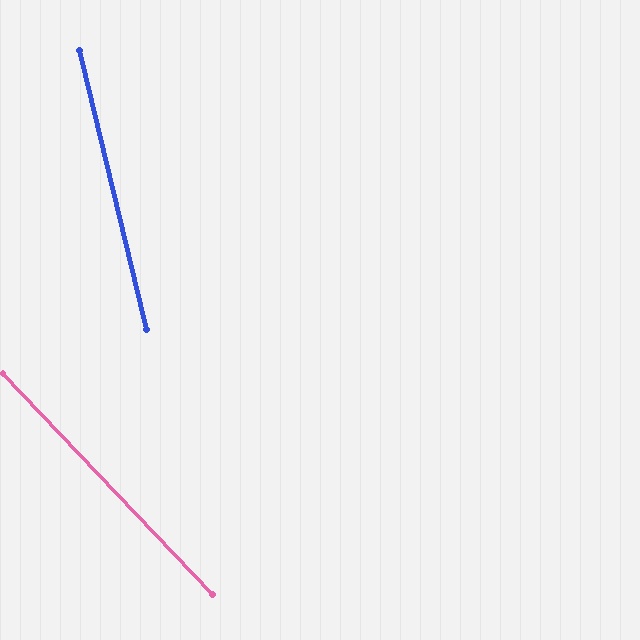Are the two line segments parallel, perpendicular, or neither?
Neither parallel nor perpendicular — they differ by about 30°.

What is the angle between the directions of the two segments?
Approximately 30 degrees.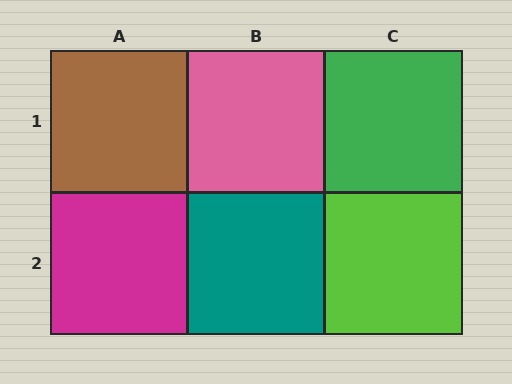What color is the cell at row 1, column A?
Brown.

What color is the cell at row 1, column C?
Green.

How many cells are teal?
1 cell is teal.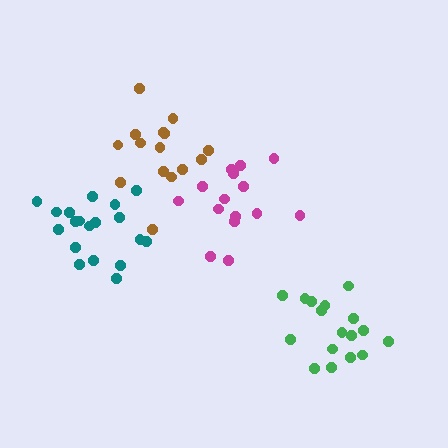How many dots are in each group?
Group 1: 15 dots, Group 2: 15 dots, Group 3: 17 dots, Group 4: 20 dots (67 total).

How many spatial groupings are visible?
There are 4 spatial groupings.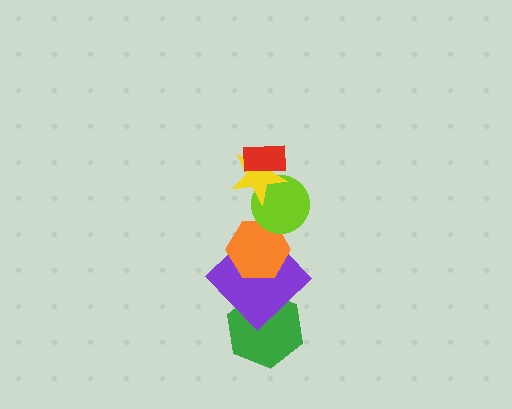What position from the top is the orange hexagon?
The orange hexagon is 4th from the top.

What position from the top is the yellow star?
The yellow star is 2nd from the top.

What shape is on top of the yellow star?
The red rectangle is on top of the yellow star.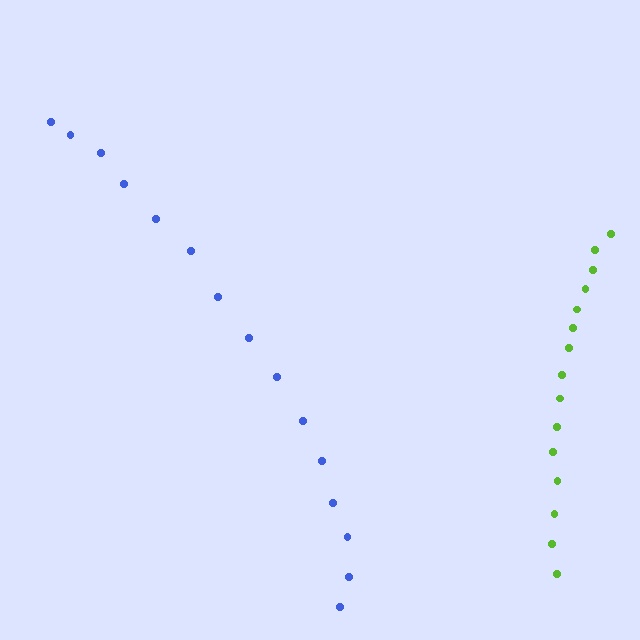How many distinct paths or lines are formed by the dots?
There are 2 distinct paths.